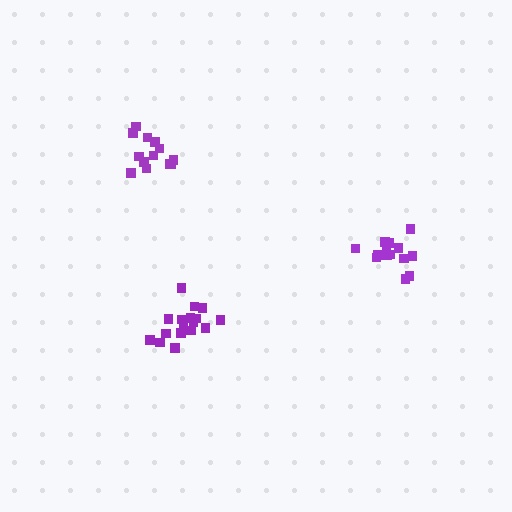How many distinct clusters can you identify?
There are 3 distinct clusters.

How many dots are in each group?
Group 1: 15 dots, Group 2: 17 dots, Group 3: 13 dots (45 total).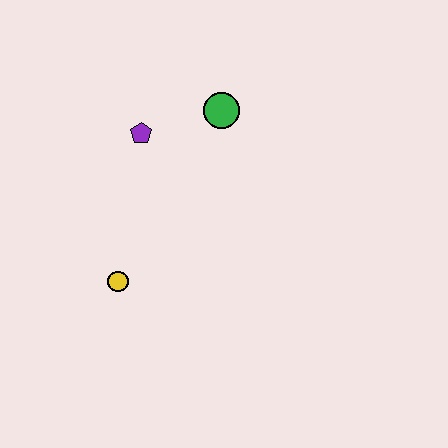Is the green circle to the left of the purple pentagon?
No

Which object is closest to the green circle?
The purple pentagon is closest to the green circle.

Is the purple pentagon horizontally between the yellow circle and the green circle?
Yes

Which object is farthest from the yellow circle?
The green circle is farthest from the yellow circle.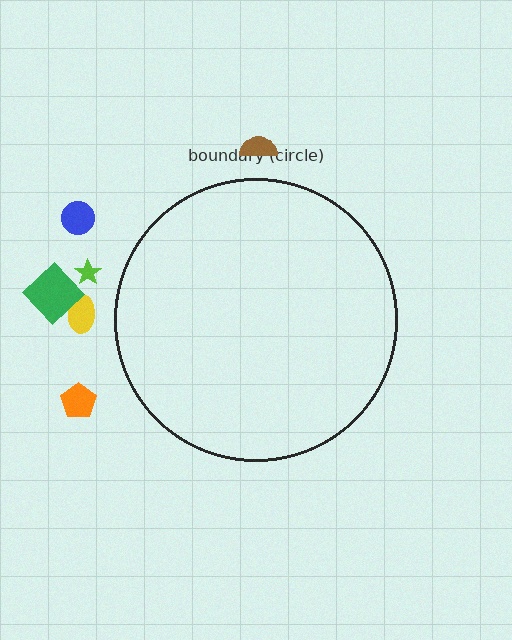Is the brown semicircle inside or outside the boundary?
Outside.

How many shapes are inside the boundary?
0 inside, 6 outside.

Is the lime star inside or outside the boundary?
Outside.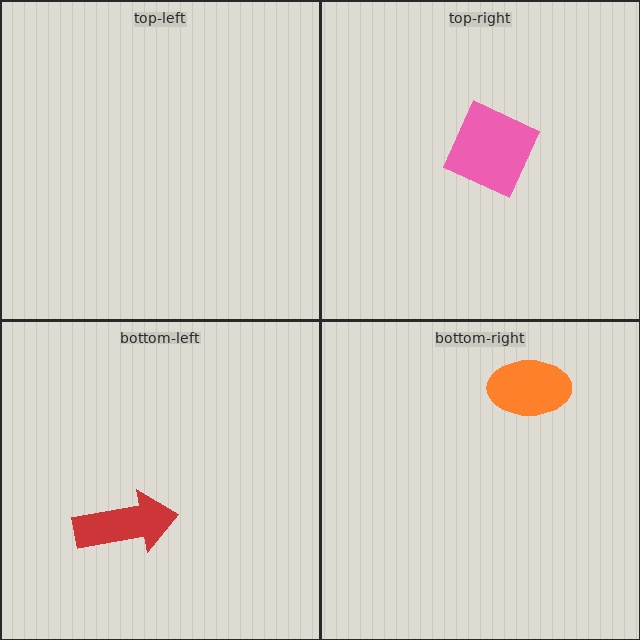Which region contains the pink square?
The top-right region.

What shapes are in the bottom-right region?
The orange ellipse.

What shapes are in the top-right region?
The pink square.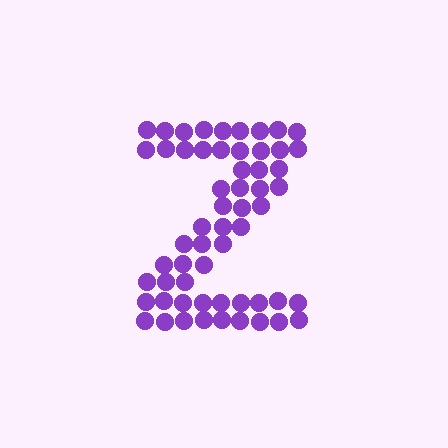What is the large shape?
The large shape is the letter Z.